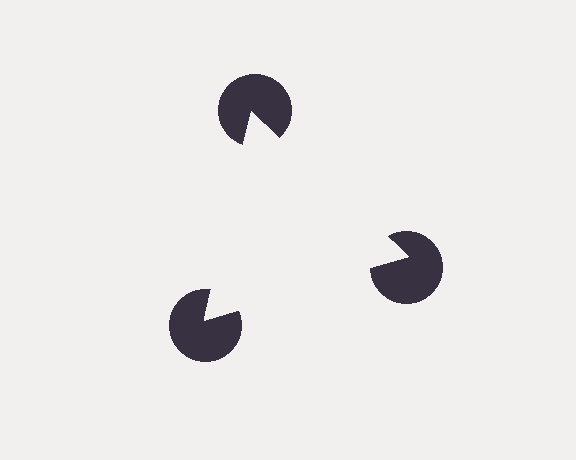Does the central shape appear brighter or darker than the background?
It typically appears slightly brighter than the background, even though no actual brightness change is drawn.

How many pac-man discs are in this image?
There are 3 — one at each vertex of the illusory triangle.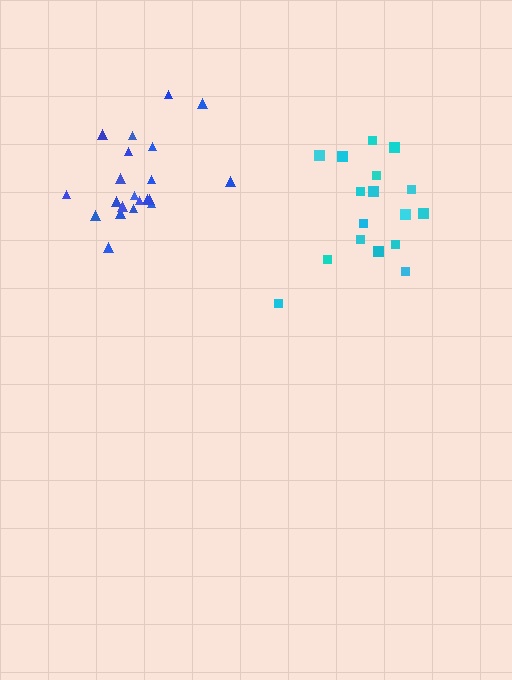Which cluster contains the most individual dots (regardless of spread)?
Blue (21).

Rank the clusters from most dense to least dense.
blue, cyan.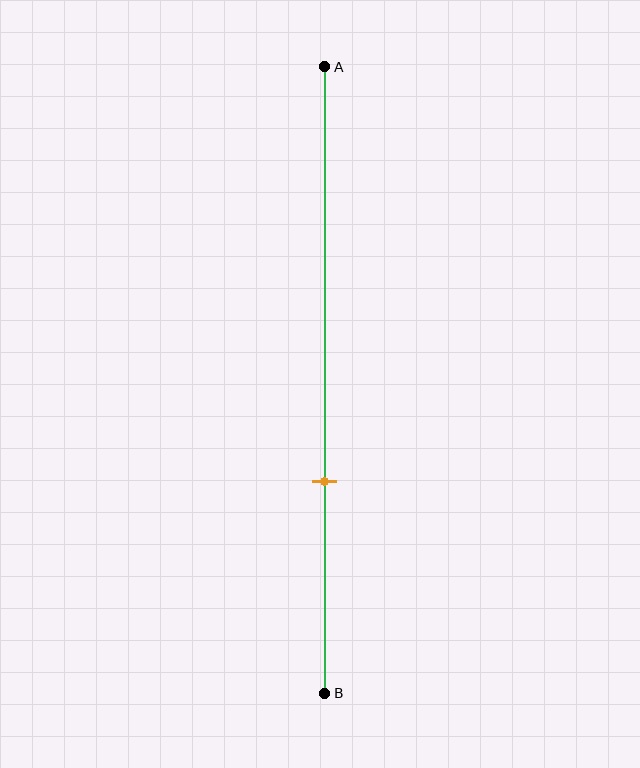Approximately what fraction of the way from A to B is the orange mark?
The orange mark is approximately 65% of the way from A to B.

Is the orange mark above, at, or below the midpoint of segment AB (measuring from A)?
The orange mark is below the midpoint of segment AB.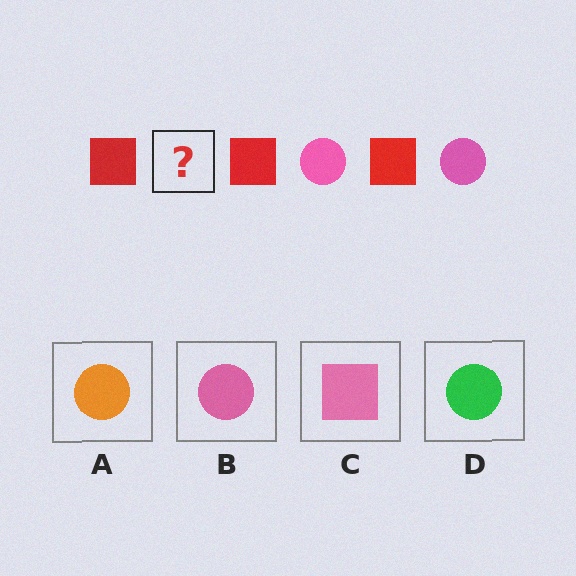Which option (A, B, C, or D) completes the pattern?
B.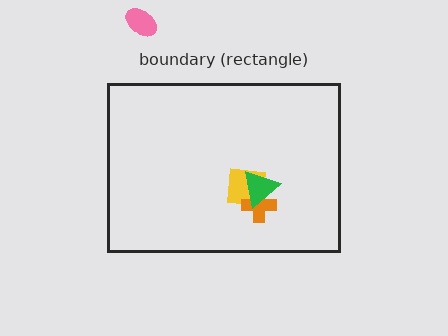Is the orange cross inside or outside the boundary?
Inside.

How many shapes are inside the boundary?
3 inside, 1 outside.